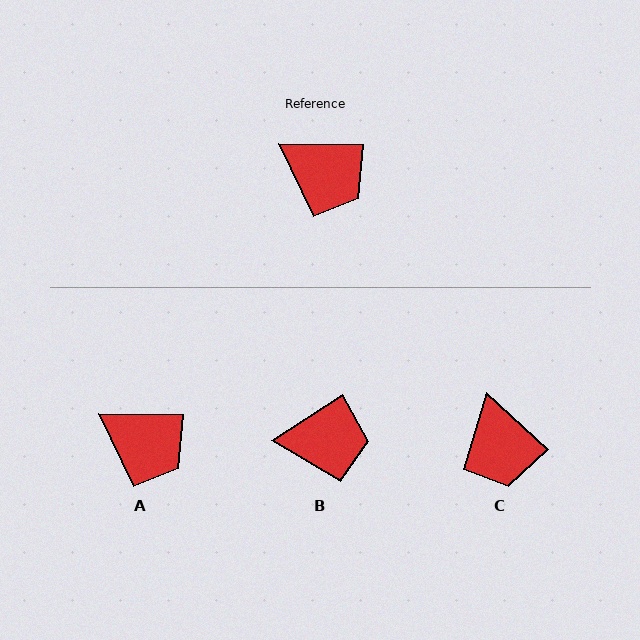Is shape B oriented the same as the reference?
No, it is off by about 34 degrees.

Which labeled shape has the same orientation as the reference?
A.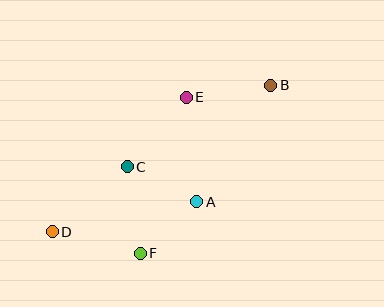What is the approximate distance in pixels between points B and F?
The distance between B and F is approximately 213 pixels.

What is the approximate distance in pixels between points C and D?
The distance between C and D is approximately 99 pixels.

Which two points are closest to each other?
Points A and F are closest to each other.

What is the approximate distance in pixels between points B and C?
The distance between B and C is approximately 165 pixels.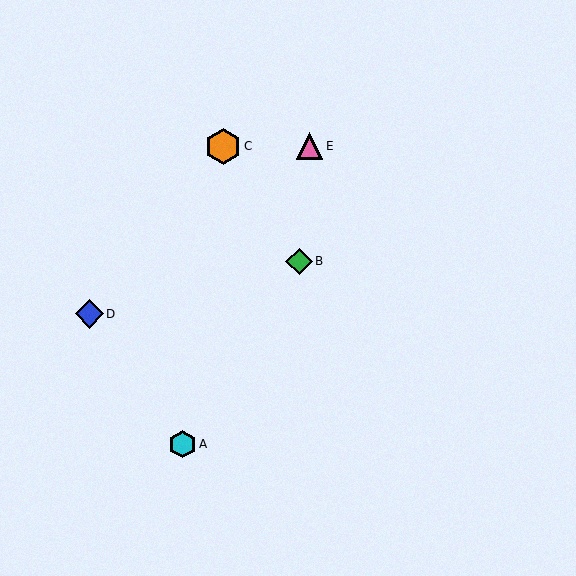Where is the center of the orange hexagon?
The center of the orange hexagon is at (223, 147).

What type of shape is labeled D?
Shape D is a blue diamond.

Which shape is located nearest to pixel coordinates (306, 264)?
The green diamond (labeled B) at (299, 261) is nearest to that location.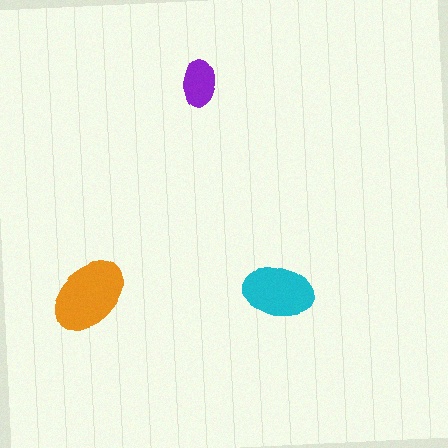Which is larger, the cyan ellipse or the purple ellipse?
The cyan one.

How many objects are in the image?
There are 3 objects in the image.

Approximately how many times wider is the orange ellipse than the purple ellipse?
About 1.5 times wider.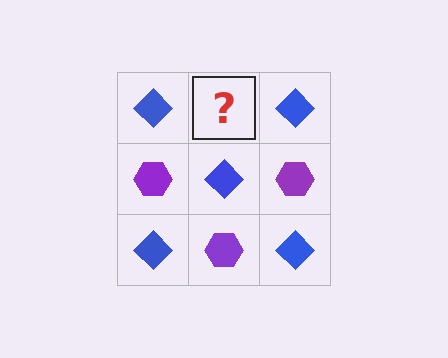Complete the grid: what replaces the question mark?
The question mark should be replaced with a purple hexagon.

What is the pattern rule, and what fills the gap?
The rule is that it alternates blue diamond and purple hexagon in a checkerboard pattern. The gap should be filled with a purple hexagon.